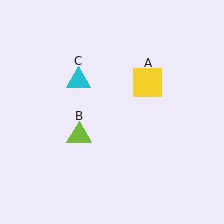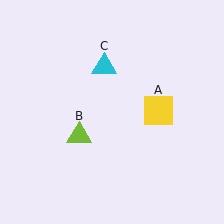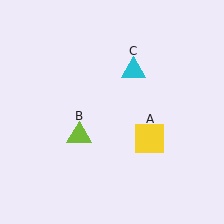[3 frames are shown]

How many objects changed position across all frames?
2 objects changed position: yellow square (object A), cyan triangle (object C).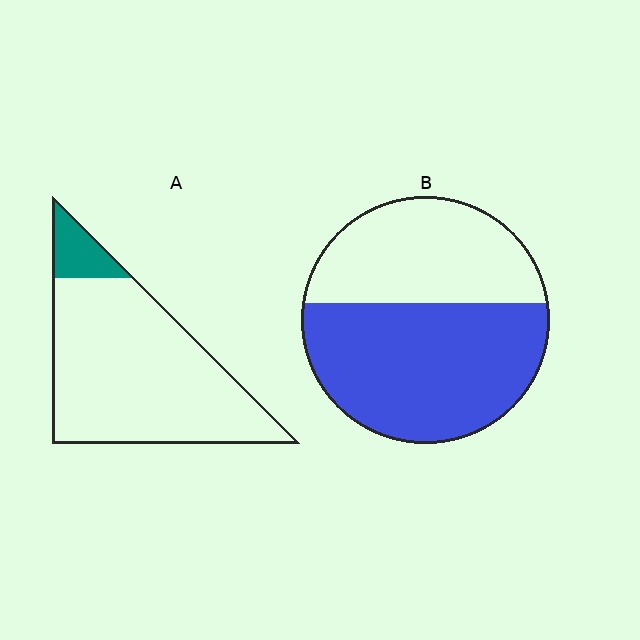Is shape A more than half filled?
No.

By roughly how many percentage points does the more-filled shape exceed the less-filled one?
By roughly 50 percentage points (B over A).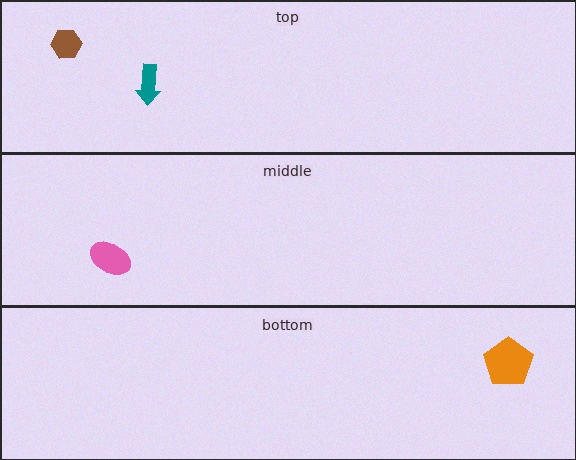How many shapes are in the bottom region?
1.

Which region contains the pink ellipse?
The middle region.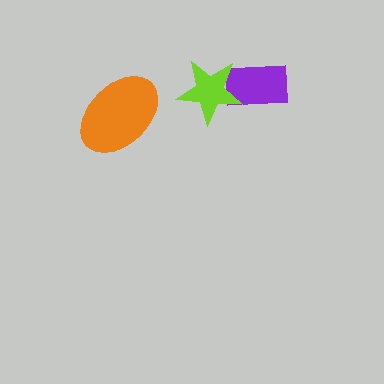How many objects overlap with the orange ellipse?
0 objects overlap with the orange ellipse.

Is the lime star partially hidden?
No, no other shape covers it.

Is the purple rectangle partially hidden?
Yes, it is partially covered by another shape.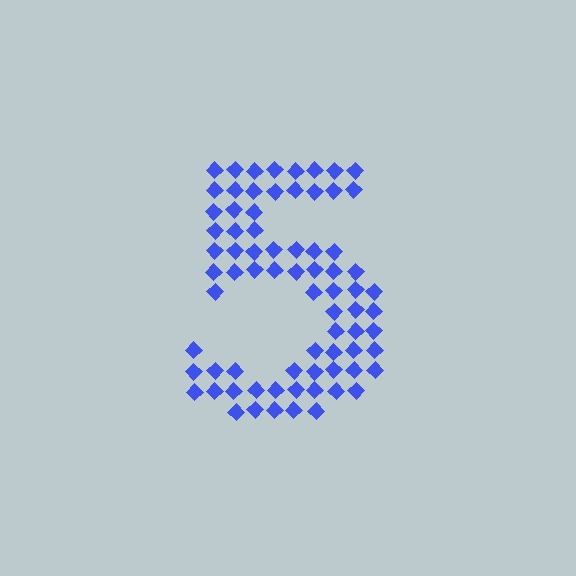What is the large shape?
The large shape is the digit 5.